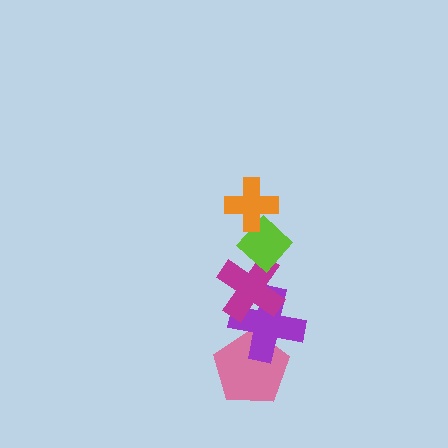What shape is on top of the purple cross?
The magenta cross is on top of the purple cross.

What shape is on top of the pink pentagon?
The purple cross is on top of the pink pentagon.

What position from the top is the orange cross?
The orange cross is 1st from the top.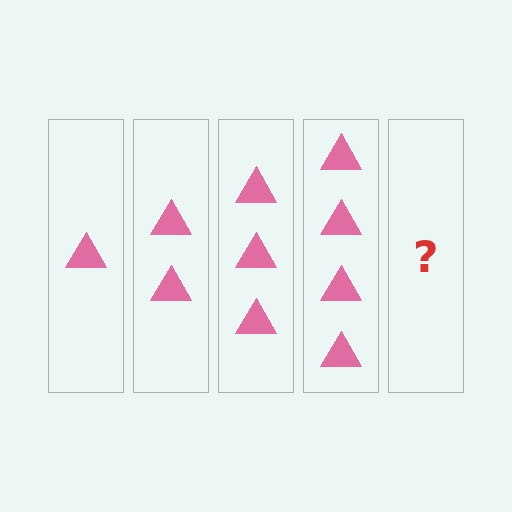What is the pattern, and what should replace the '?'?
The pattern is that each step adds one more triangle. The '?' should be 5 triangles.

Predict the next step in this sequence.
The next step is 5 triangles.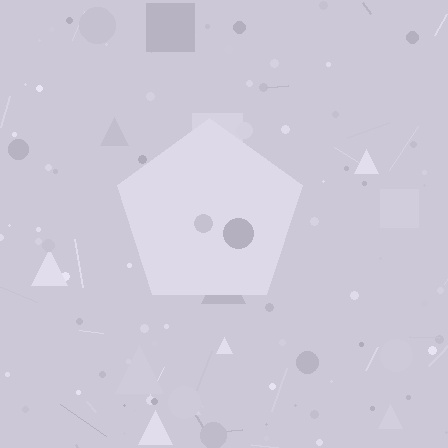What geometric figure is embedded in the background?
A pentagon is embedded in the background.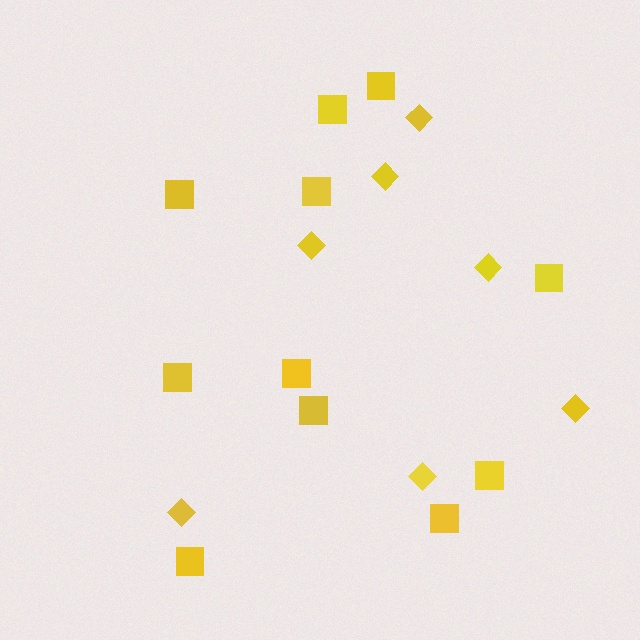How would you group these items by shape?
There are 2 groups: one group of diamonds (7) and one group of squares (11).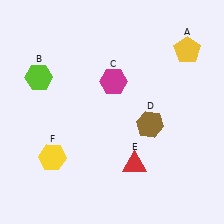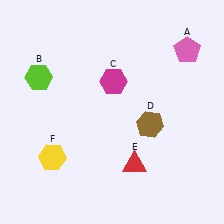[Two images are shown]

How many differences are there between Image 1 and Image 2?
There is 1 difference between the two images.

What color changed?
The pentagon (A) changed from yellow in Image 1 to pink in Image 2.